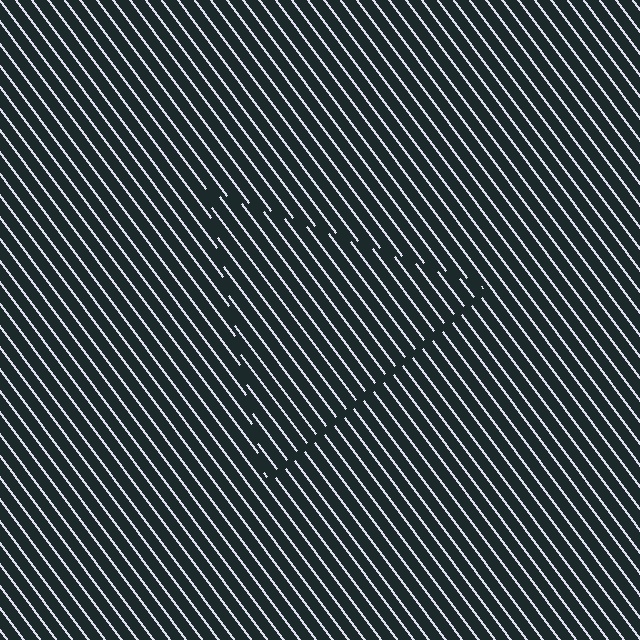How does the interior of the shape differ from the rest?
The interior of the shape contains the same grating, shifted by half a period — the contour is defined by the phase discontinuity where line-ends from the inner and outer gratings abut.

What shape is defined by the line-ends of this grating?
An illusory triangle. The interior of the shape contains the same grating, shifted by half a period — the contour is defined by the phase discontinuity where line-ends from the inner and outer gratings abut.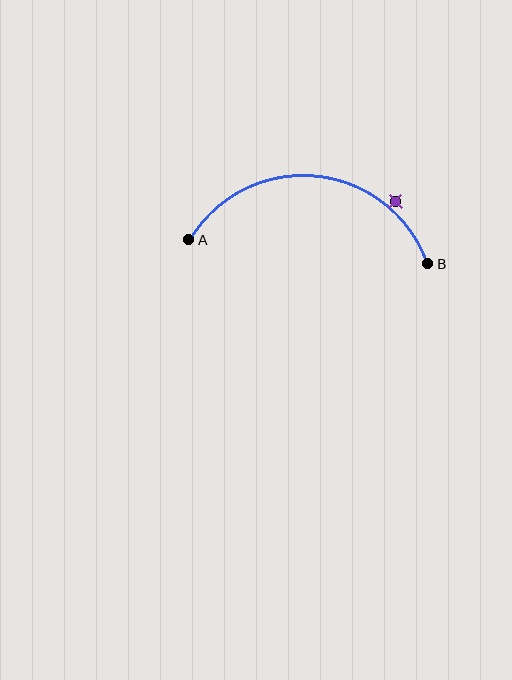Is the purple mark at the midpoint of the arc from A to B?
No — the purple mark does not lie on the arc at all. It sits slightly outside the curve.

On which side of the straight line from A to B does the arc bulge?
The arc bulges above the straight line connecting A and B.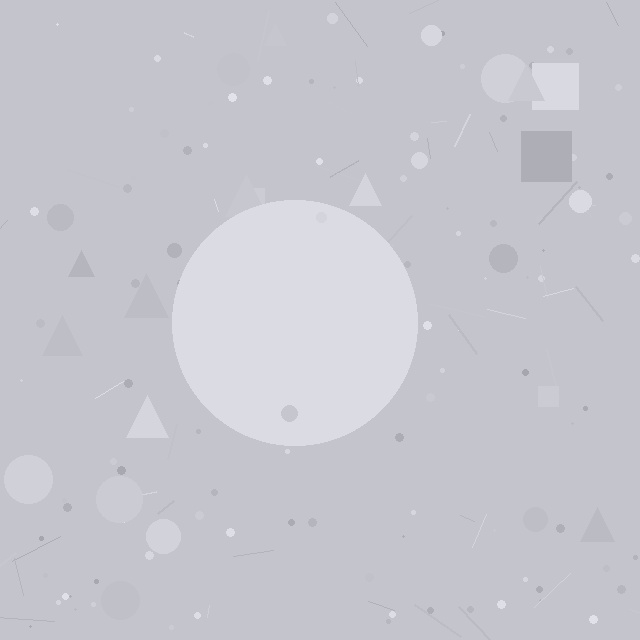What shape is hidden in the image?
A circle is hidden in the image.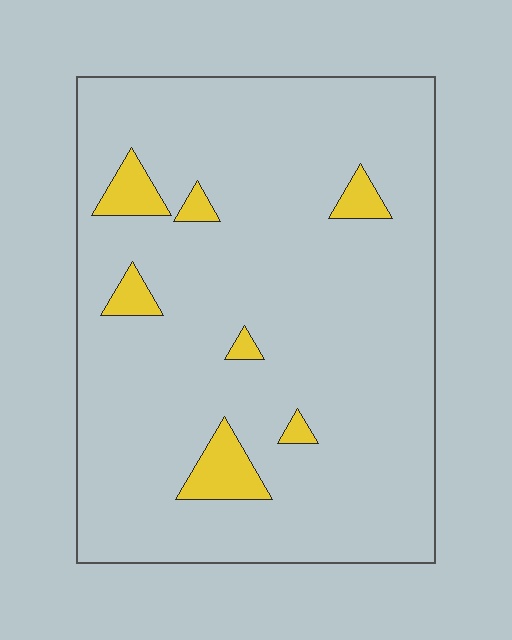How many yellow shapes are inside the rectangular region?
7.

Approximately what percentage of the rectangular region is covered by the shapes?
Approximately 5%.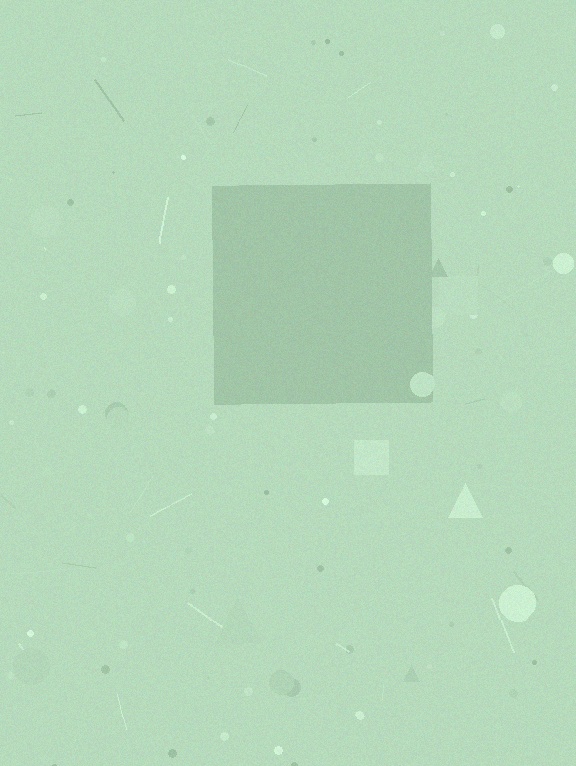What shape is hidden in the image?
A square is hidden in the image.